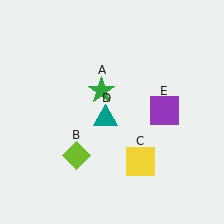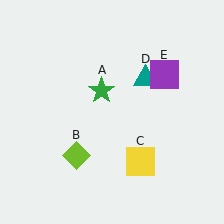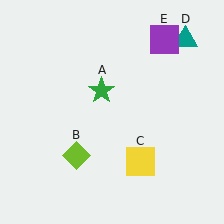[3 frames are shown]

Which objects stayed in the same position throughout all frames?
Green star (object A) and lime diamond (object B) and yellow square (object C) remained stationary.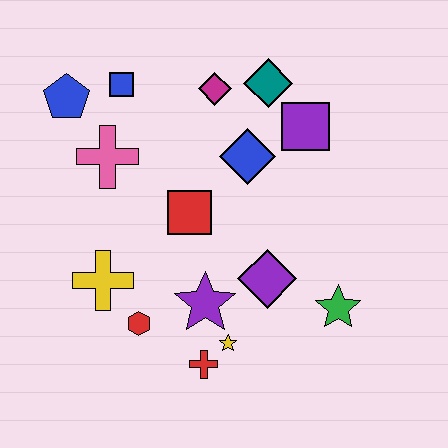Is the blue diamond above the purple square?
No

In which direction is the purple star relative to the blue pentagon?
The purple star is below the blue pentagon.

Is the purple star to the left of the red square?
No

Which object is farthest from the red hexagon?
The teal diamond is farthest from the red hexagon.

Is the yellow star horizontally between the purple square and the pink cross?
Yes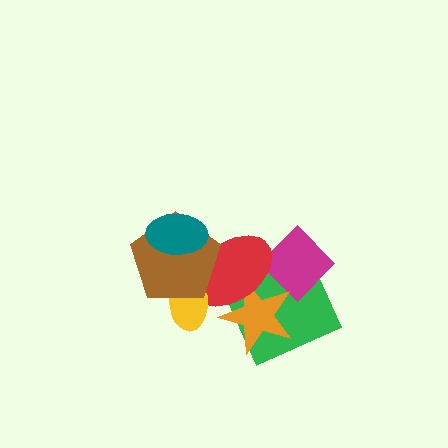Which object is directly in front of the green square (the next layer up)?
The magenta diamond is directly in front of the green square.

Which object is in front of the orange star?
The red ellipse is in front of the orange star.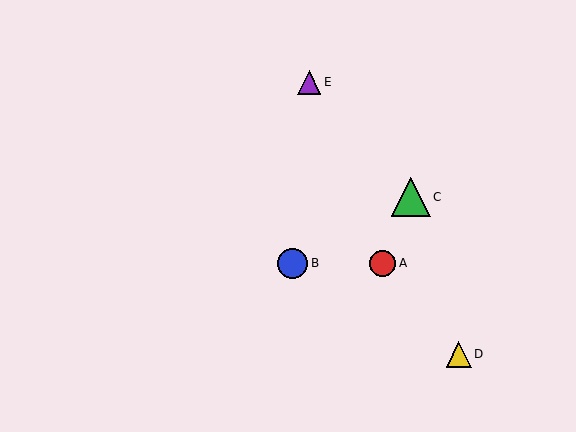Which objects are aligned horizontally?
Objects A, B are aligned horizontally.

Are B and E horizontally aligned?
No, B is at y≈263 and E is at y≈82.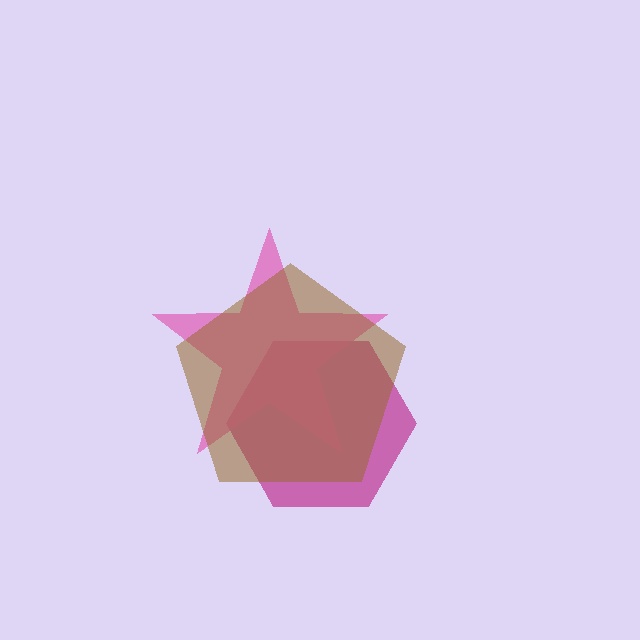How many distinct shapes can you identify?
There are 3 distinct shapes: a magenta hexagon, a pink star, a brown pentagon.